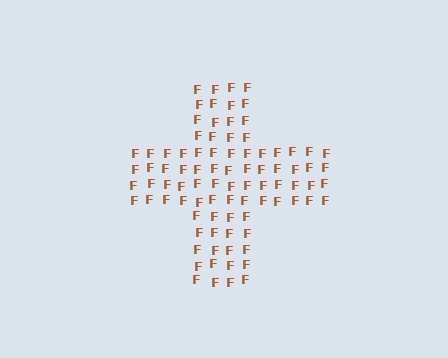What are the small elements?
The small elements are letter F's.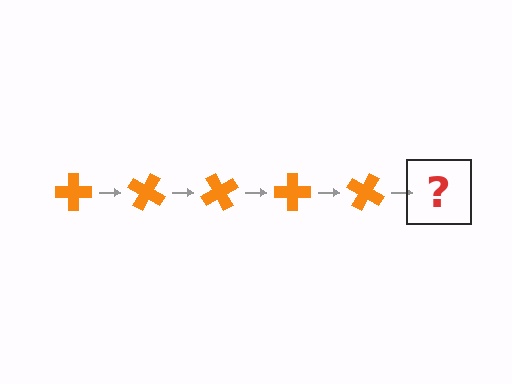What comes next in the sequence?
The next element should be an orange cross rotated 150 degrees.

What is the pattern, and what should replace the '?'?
The pattern is that the cross rotates 30 degrees each step. The '?' should be an orange cross rotated 150 degrees.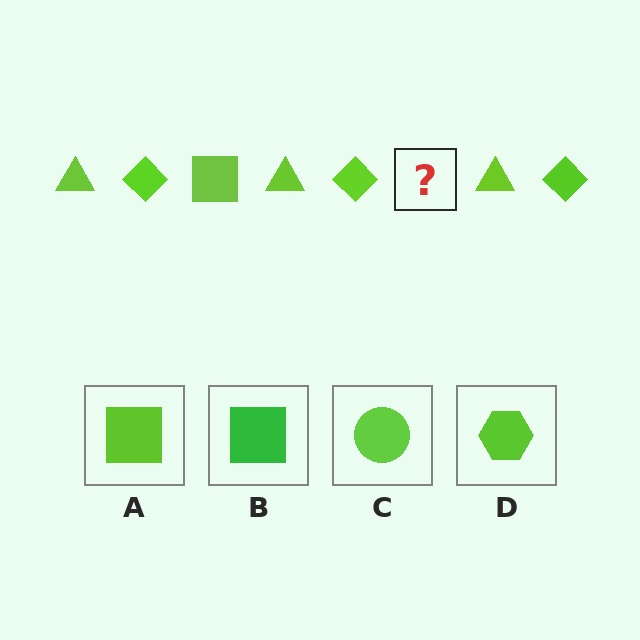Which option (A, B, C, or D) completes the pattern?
A.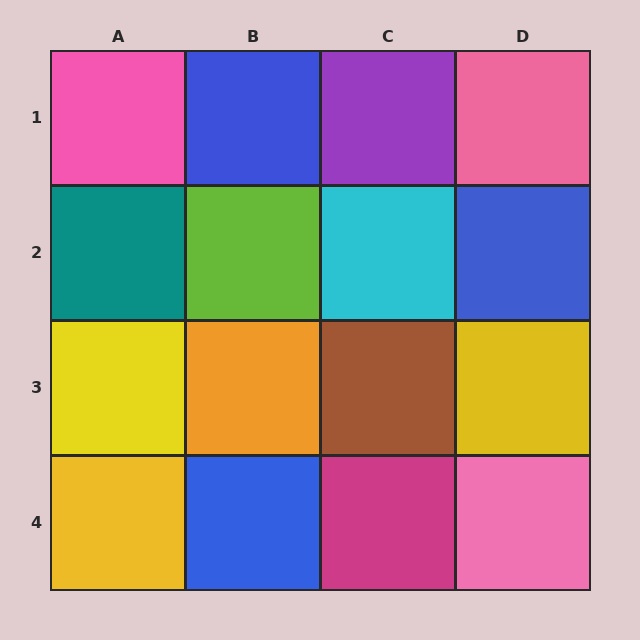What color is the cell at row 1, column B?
Blue.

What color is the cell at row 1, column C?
Purple.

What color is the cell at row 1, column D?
Pink.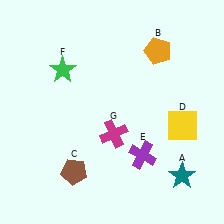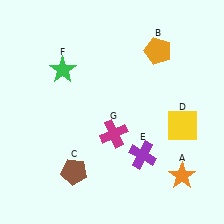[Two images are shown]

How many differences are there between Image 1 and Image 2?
There is 1 difference between the two images.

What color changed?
The star (A) changed from teal in Image 1 to orange in Image 2.